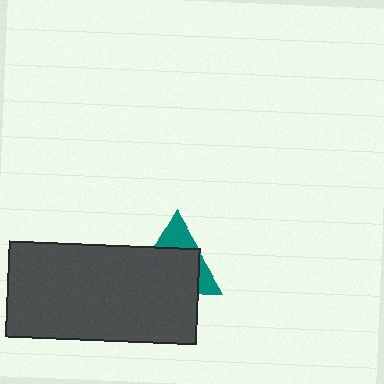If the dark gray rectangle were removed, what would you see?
You would see the complete teal triangle.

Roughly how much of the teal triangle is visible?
A small part of it is visible (roughly 32%).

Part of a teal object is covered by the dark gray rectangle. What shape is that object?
It is a triangle.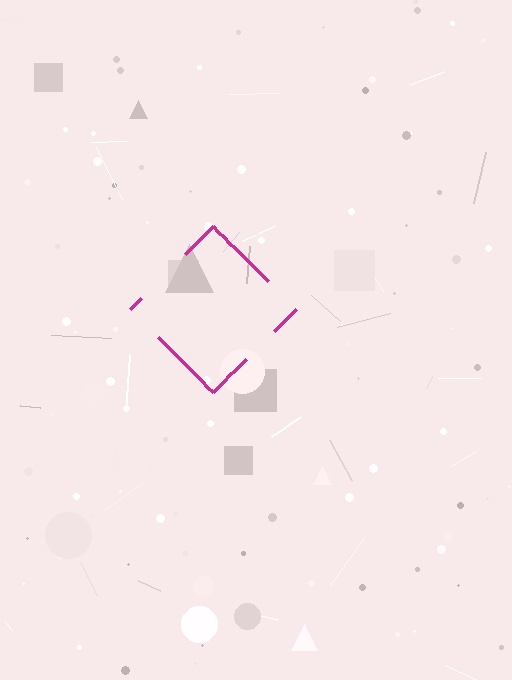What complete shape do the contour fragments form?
The contour fragments form a diamond.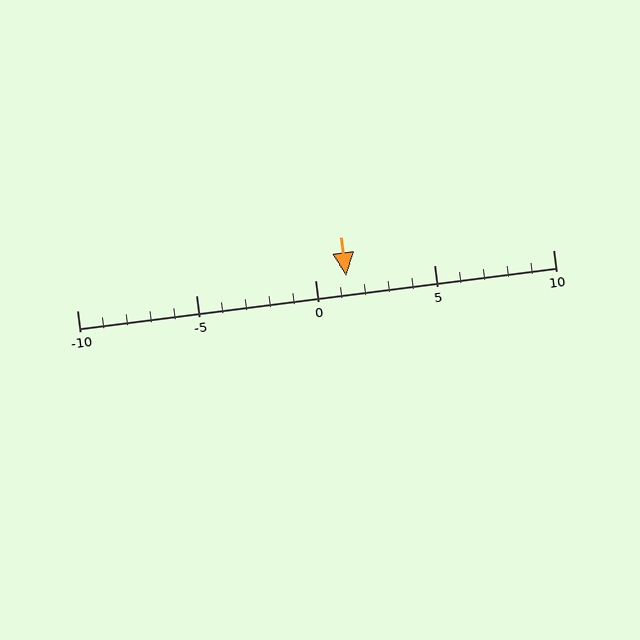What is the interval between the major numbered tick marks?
The major tick marks are spaced 5 units apart.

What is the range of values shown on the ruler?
The ruler shows values from -10 to 10.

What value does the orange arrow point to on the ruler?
The orange arrow points to approximately 1.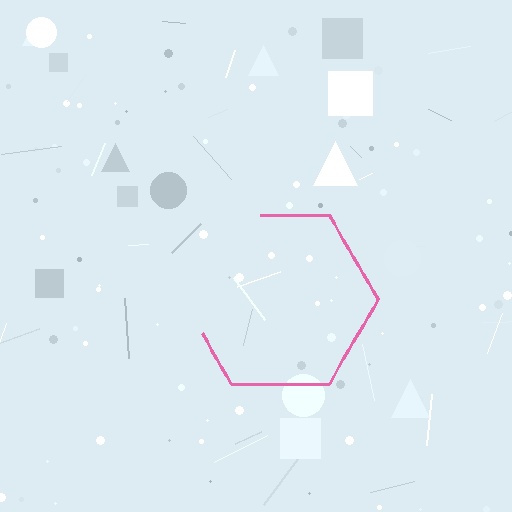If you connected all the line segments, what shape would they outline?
They would outline a hexagon.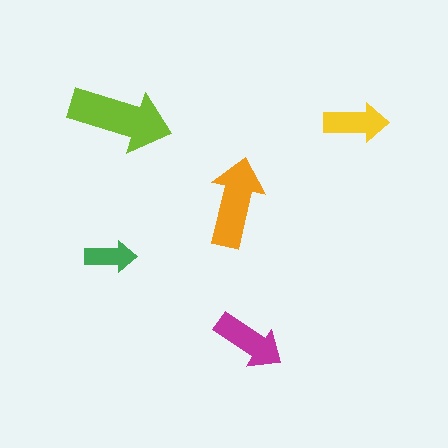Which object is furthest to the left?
The green arrow is leftmost.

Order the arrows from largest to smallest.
the lime one, the orange one, the magenta one, the yellow one, the green one.